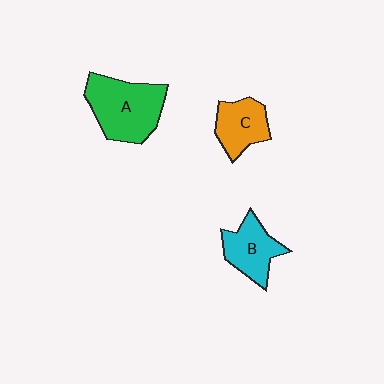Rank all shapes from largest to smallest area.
From largest to smallest: A (green), B (cyan), C (orange).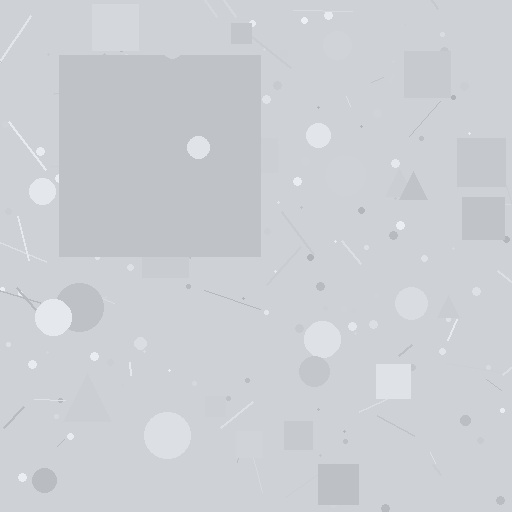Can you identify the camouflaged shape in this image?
The camouflaged shape is a square.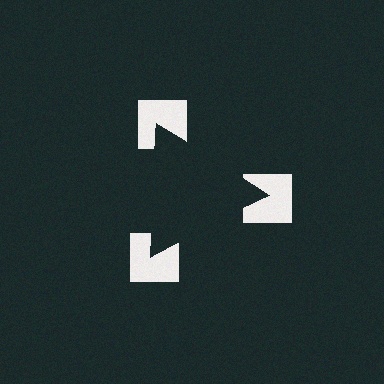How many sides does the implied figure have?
3 sides.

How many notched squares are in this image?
There are 3 — one at each vertex of the illusory triangle.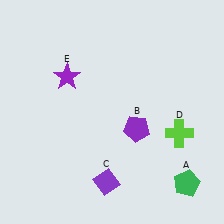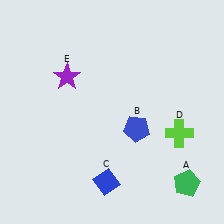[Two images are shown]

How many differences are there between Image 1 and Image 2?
There are 2 differences between the two images.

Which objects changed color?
B changed from purple to blue. C changed from purple to blue.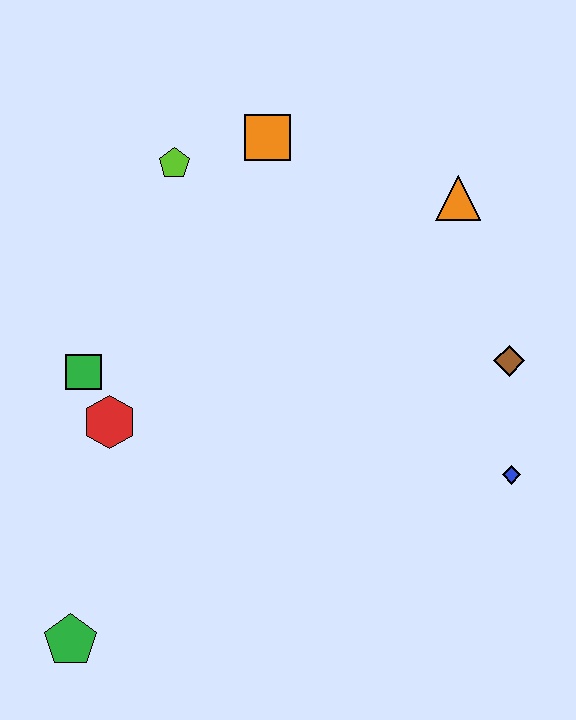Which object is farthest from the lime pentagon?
The green pentagon is farthest from the lime pentagon.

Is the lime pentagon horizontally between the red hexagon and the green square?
No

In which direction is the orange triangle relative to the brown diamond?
The orange triangle is above the brown diamond.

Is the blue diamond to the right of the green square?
Yes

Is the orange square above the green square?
Yes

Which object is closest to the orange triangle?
The brown diamond is closest to the orange triangle.